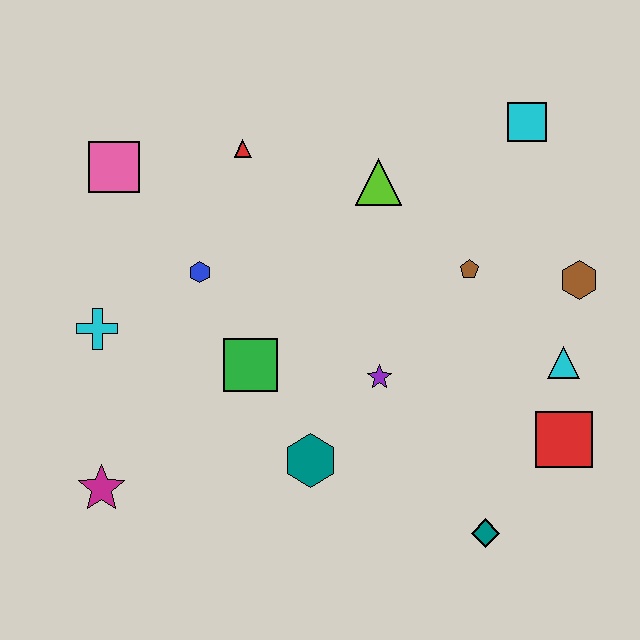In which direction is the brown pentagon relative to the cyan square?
The brown pentagon is below the cyan square.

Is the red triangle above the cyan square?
No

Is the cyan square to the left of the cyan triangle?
Yes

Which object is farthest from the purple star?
The pink square is farthest from the purple star.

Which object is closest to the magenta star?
The cyan cross is closest to the magenta star.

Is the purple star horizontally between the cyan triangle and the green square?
Yes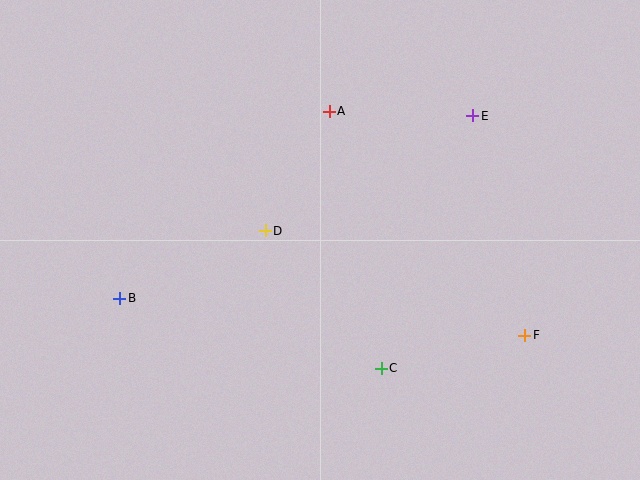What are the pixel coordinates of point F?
Point F is at (525, 335).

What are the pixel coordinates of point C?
Point C is at (381, 368).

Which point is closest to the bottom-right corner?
Point F is closest to the bottom-right corner.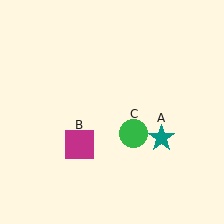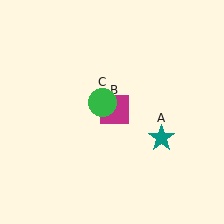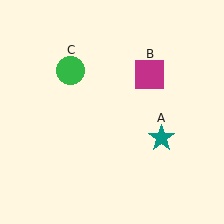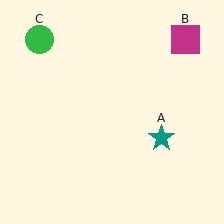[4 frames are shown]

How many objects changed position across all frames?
2 objects changed position: magenta square (object B), green circle (object C).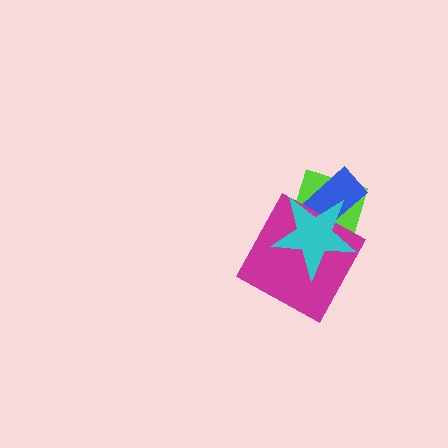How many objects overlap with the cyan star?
3 objects overlap with the cyan star.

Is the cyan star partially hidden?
No, no other shape covers it.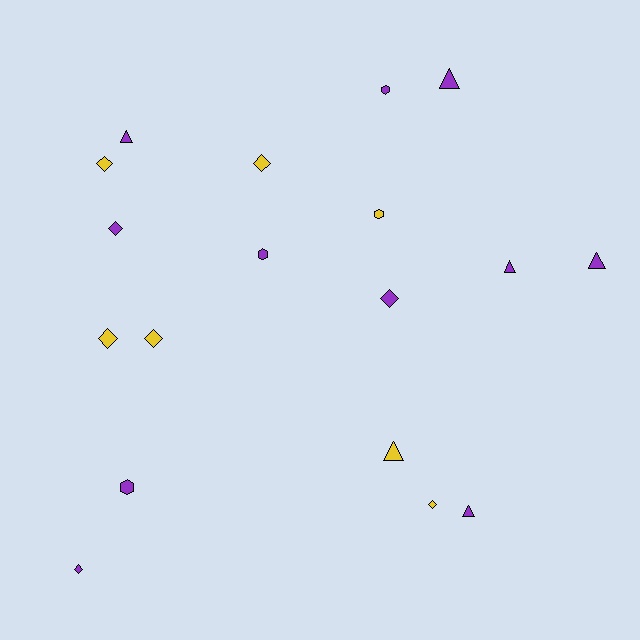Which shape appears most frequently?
Diamond, with 8 objects.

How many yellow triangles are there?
There is 1 yellow triangle.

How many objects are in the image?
There are 18 objects.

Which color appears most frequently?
Purple, with 11 objects.